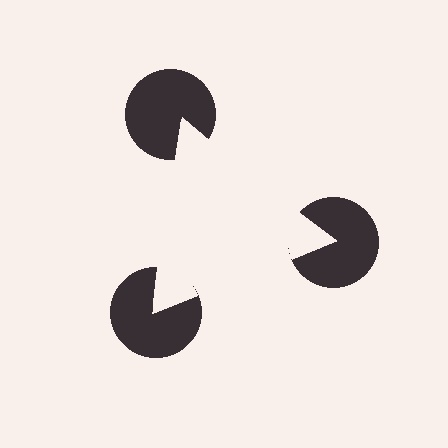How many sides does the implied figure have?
3 sides.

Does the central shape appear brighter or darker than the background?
It typically appears slightly brighter than the background, even though no actual brightness change is drawn.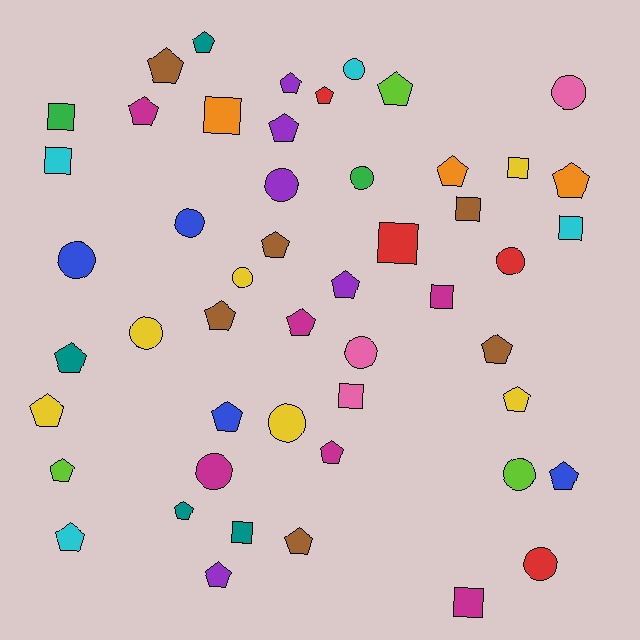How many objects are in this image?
There are 50 objects.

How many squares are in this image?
There are 11 squares.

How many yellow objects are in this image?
There are 6 yellow objects.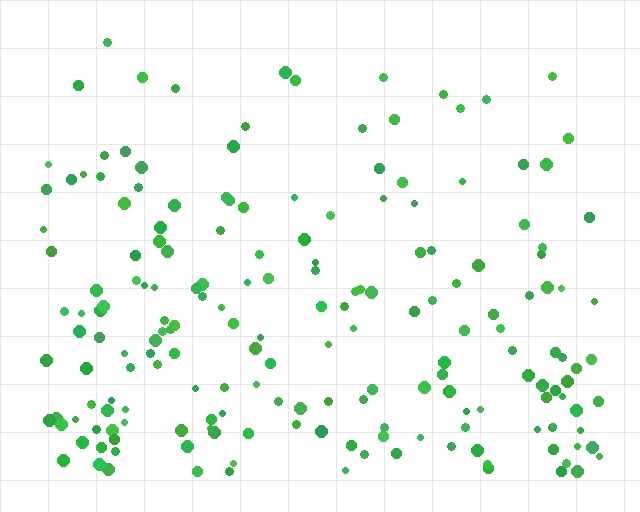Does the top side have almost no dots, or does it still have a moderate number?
Still a moderate number, just noticeably fewer than the bottom.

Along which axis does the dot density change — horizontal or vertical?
Vertical.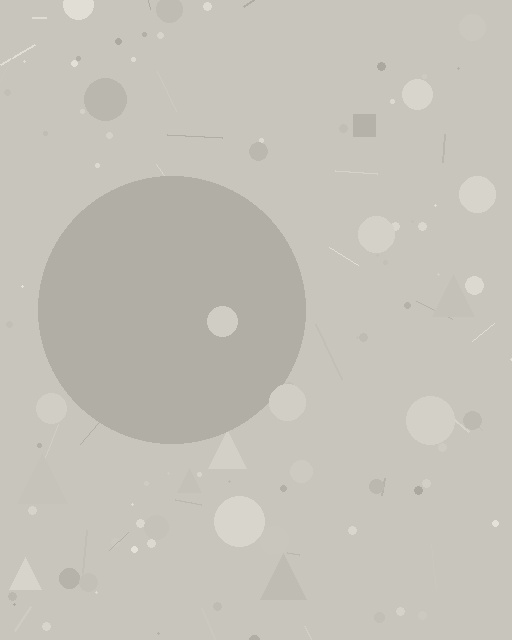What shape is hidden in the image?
A circle is hidden in the image.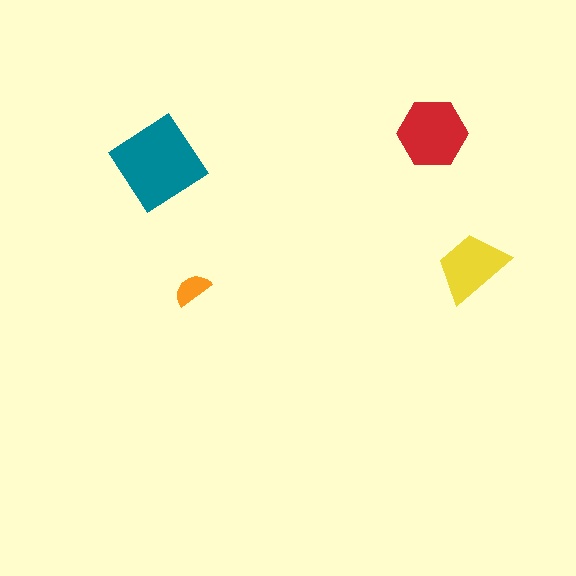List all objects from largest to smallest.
The teal diamond, the red hexagon, the yellow trapezoid, the orange semicircle.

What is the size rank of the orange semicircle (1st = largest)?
4th.